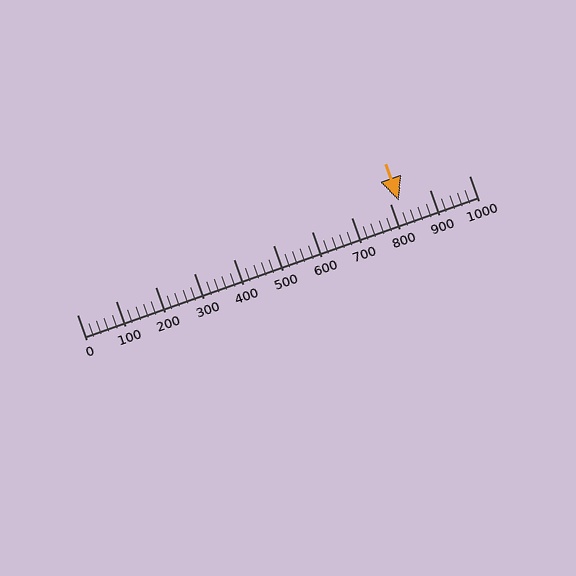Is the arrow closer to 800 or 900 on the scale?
The arrow is closer to 800.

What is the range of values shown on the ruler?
The ruler shows values from 0 to 1000.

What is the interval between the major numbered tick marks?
The major tick marks are spaced 100 units apart.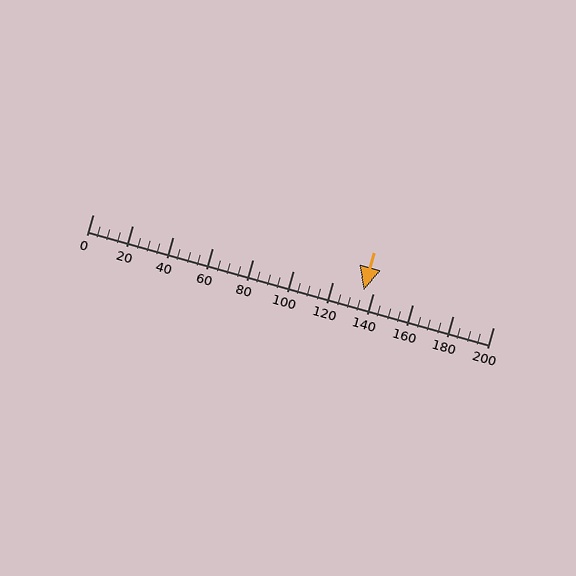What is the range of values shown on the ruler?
The ruler shows values from 0 to 200.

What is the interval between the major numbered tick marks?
The major tick marks are spaced 20 units apart.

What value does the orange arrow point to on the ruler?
The orange arrow points to approximately 135.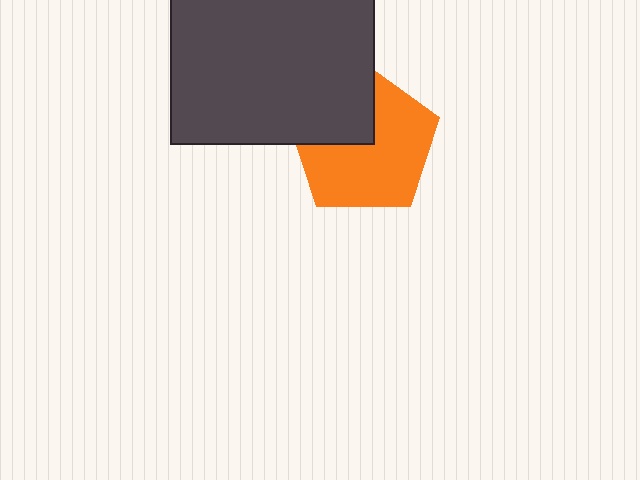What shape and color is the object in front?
The object in front is a dark gray rectangle.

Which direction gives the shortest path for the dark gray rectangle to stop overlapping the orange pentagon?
Moving toward the upper-left gives the shortest separation.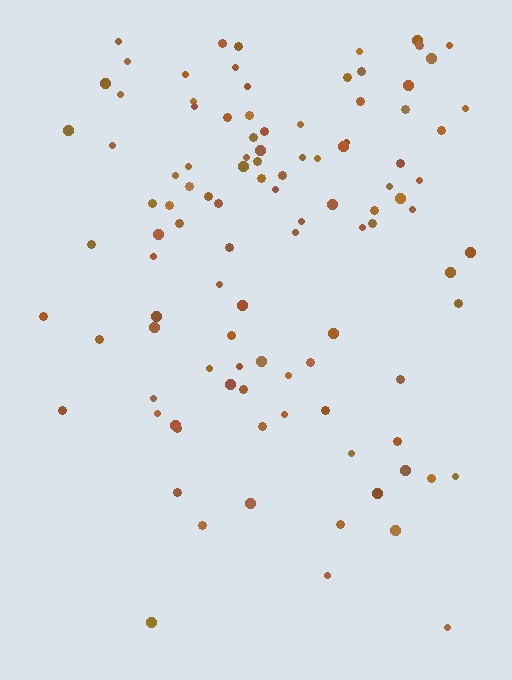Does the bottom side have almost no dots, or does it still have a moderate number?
Still a moderate number, just noticeably fewer than the top.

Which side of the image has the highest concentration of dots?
The top.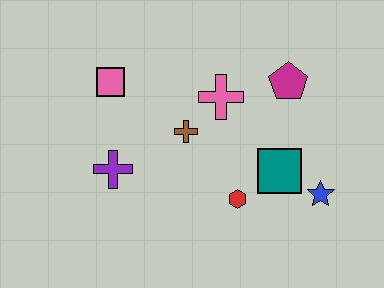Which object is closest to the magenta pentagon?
The pink cross is closest to the magenta pentagon.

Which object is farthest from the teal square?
The pink square is farthest from the teal square.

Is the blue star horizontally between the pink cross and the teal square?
No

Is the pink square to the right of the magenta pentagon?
No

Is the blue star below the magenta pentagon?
Yes